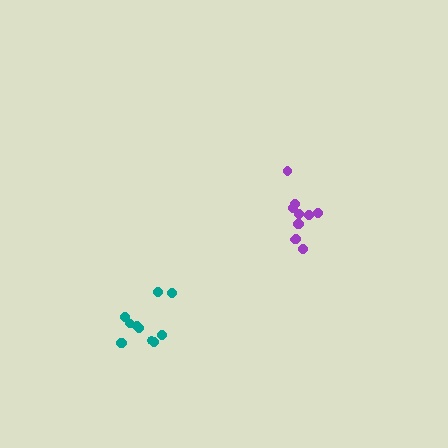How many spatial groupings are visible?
There are 2 spatial groupings.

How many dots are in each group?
Group 1: 11 dots, Group 2: 11 dots (22 total).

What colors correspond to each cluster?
The clusters are colored: teal, purple.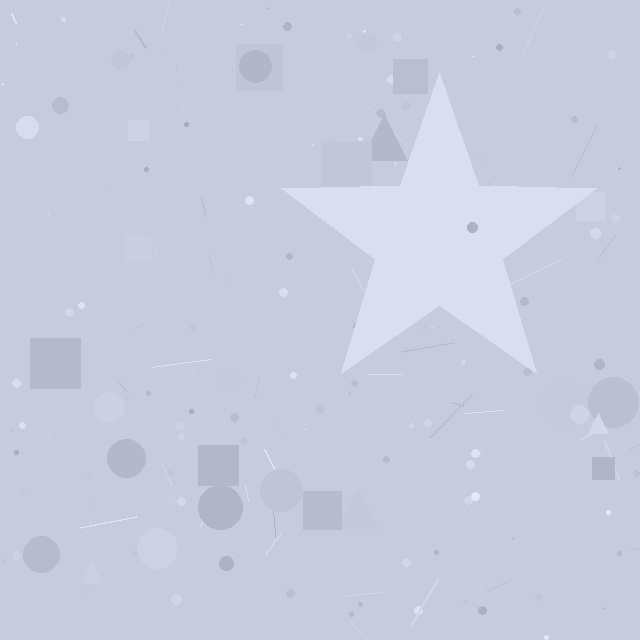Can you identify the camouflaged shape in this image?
The camouflaged shape is a star.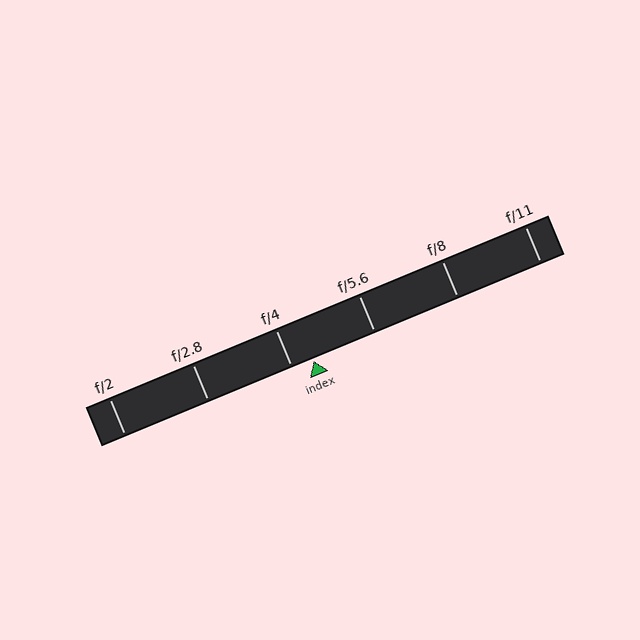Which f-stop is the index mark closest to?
The index mark is closest to f/4.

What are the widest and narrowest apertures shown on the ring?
The widest aperture shown is f/2 and the narrowest is f/11.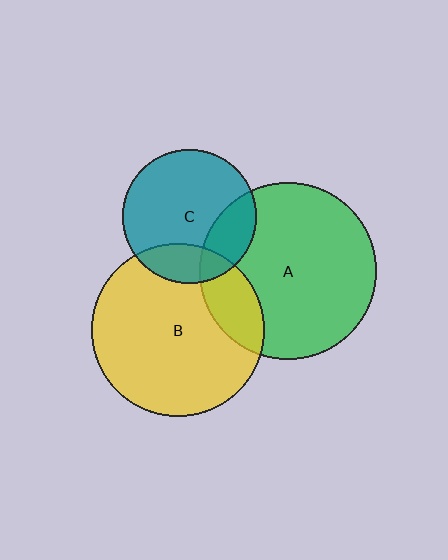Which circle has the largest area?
Circle A (green).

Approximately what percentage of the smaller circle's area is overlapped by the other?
Approximately 20%.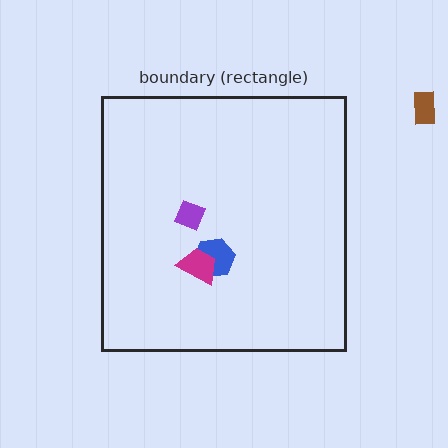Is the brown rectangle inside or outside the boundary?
Outside.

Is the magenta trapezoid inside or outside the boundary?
Inside.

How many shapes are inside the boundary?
3 inside, 1 outside.